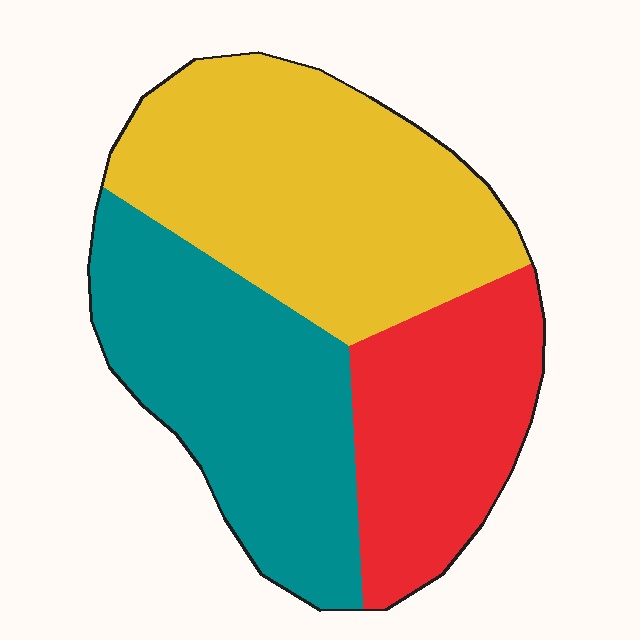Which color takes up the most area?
Yellow, at roughly 40%.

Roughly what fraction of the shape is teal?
Teal takes up between a third and a half of the shape.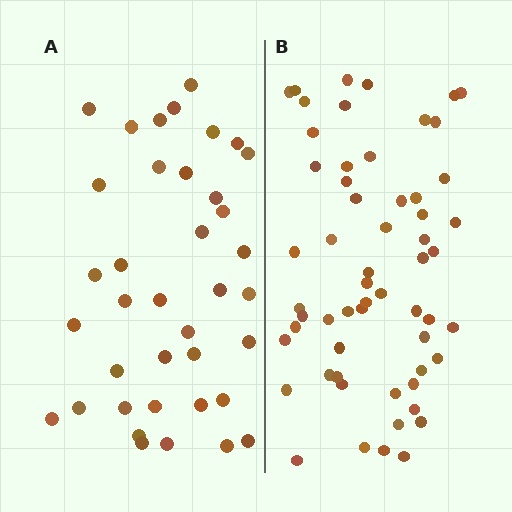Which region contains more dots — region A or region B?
Region B (the right region) has more dots.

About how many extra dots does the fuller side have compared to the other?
Region B has approximately 20 more dots than region A.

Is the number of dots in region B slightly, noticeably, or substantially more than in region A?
Region B has substantially more. The ratio is roughly 1.5 to 1.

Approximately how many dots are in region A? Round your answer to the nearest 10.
About 40 dots. (The exact count is 38, which rounds to 40.)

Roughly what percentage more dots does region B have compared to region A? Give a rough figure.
About 55% more.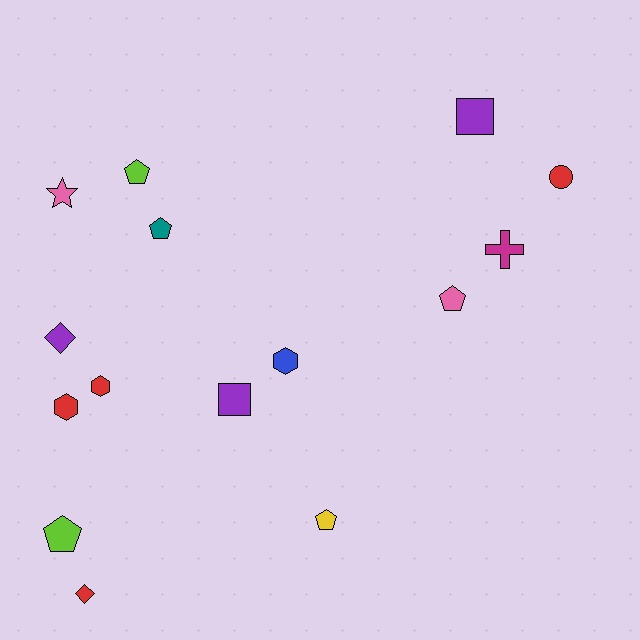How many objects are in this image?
There are 15 objects.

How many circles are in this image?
There is 1 circle.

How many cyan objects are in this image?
There are no cyan objects.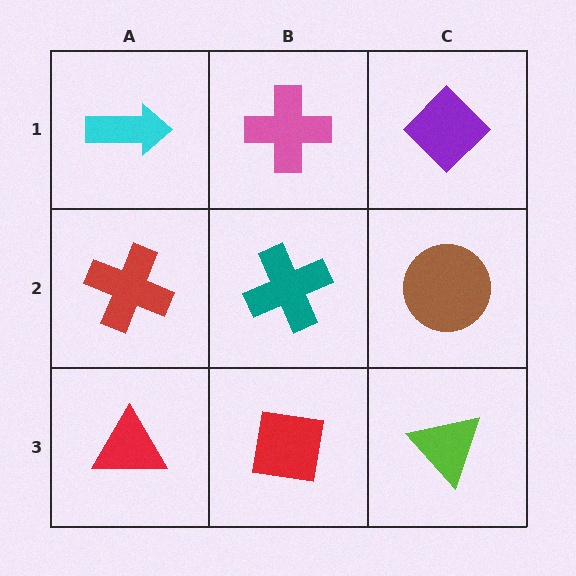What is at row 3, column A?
A red triangle.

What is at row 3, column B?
A red square.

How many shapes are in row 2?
3 shapes.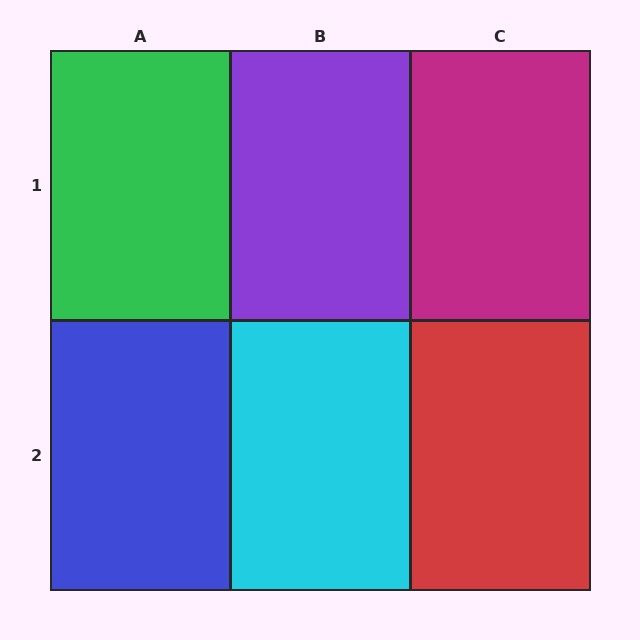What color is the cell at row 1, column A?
Green.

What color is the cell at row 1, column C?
Magenta.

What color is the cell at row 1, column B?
Purple.